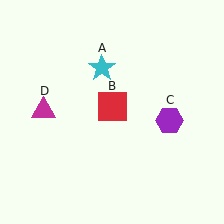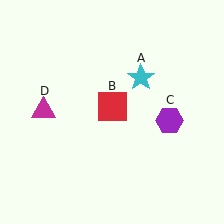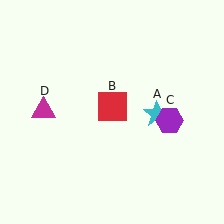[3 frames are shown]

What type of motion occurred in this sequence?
The cyan star (object A) rotated clockwise around the center of the scene.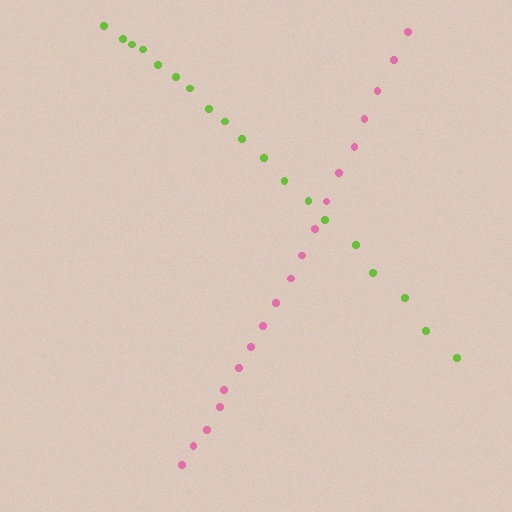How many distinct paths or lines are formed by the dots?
There are 2 distinct paths.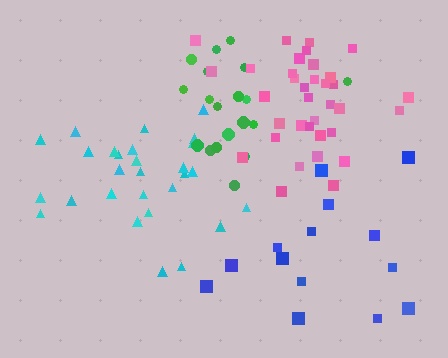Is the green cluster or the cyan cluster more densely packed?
Green.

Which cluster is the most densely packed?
Pink.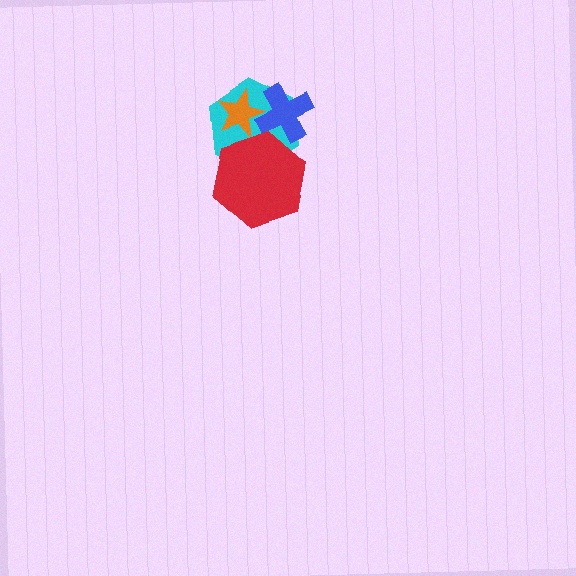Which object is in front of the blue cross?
The orange star is in front of the blue cross.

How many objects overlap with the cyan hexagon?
3 objects overlap with the cyan hexagon.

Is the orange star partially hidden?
No, no other shape covers it.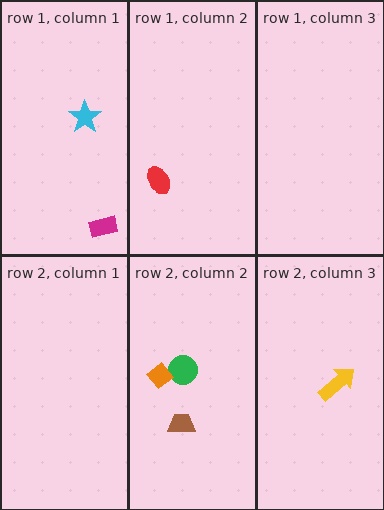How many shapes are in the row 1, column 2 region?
1.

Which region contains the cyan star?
The row 1, column 1 region.